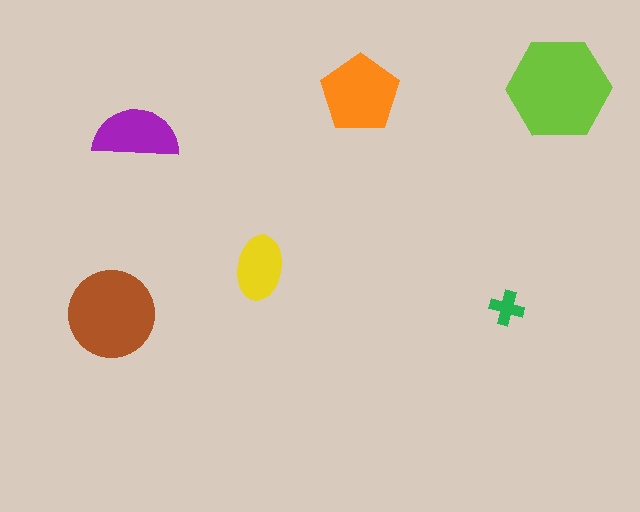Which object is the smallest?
The green cross.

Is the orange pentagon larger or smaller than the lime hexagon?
Smaller.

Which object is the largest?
The lime hexagon.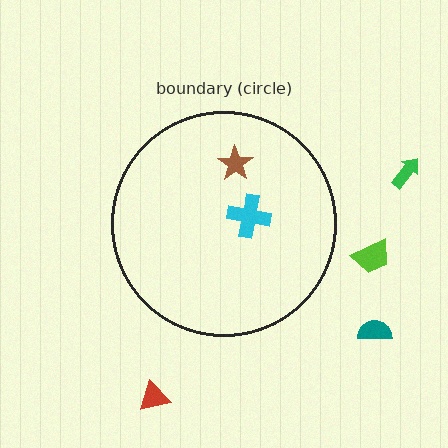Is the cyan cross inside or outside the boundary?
Inside.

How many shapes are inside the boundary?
2 inside, 4 outside.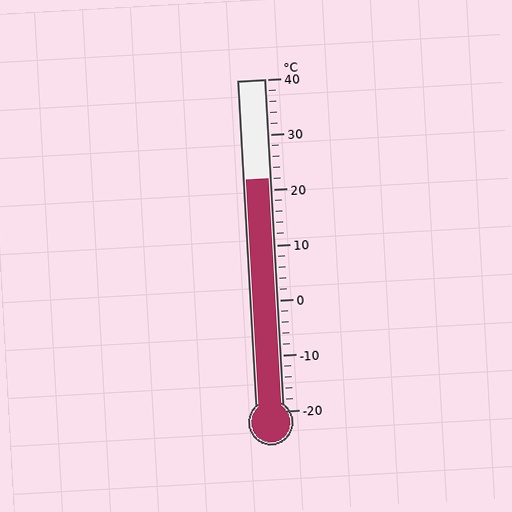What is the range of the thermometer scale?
The thermometer scale ranges from -20°C to 40°C.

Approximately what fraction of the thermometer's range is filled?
The thermometer is filled to approximately 70% of its range.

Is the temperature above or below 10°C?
The temperature is above 10°C.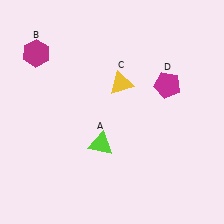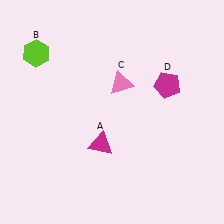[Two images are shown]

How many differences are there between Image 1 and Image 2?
There are 3 differences between the two images.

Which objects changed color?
A changed from lime to magenta. B changed from magenta to lime. C changed from yellow to pink.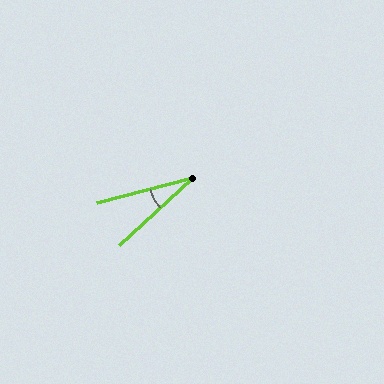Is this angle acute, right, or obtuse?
It is acute.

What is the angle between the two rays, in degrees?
Approximately 28 degrees.